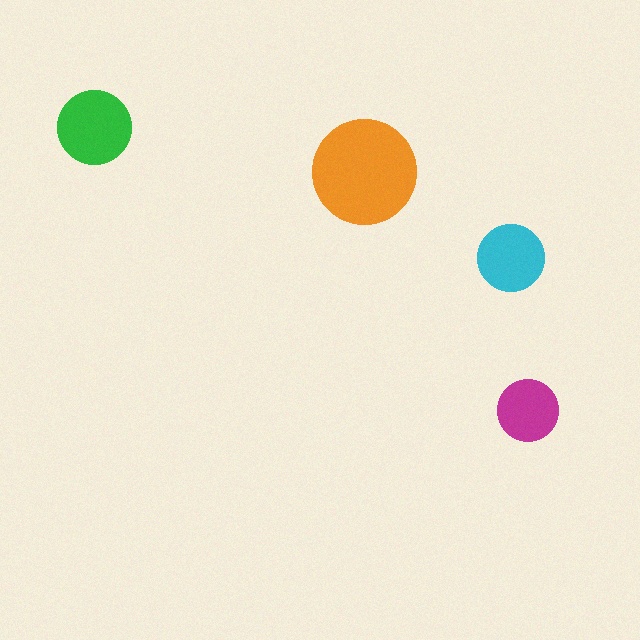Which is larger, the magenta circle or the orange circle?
The orange one.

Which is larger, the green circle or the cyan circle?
The green one.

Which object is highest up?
The green circle is topmost.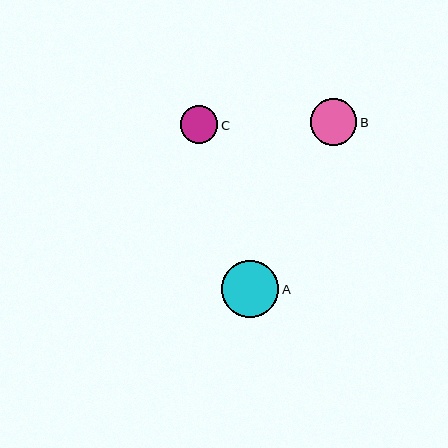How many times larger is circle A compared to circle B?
Circle A is approximately 1.2 times the size of circle B.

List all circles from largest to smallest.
From largest to smallest: A, B, C.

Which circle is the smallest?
Circle C is the smallest with a size of approximately 37 pixels.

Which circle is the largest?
Circle A is the largest with a size of approximately 58 pixels.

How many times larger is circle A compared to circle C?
Circle A is approximately 1.5 times the size of circle C.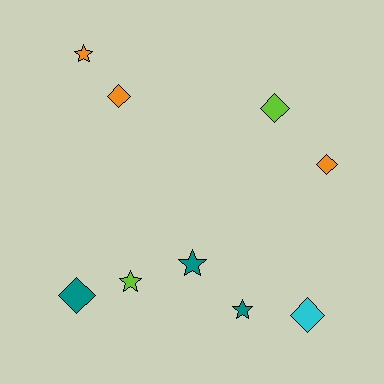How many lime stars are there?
There is 1 lime star.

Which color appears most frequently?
Teal, with 3 objects.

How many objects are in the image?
There are 9 objects.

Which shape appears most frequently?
Diamond, with 5 objects.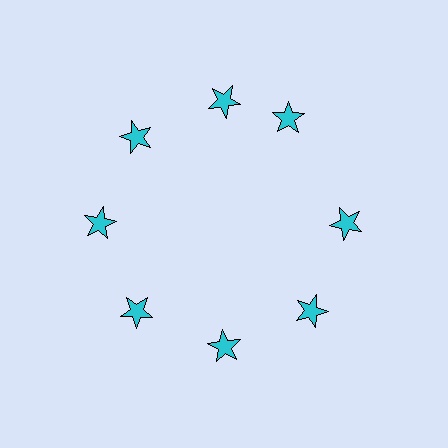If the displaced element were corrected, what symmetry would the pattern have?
It would have 8-fold rotational symmetry — the pattern would map onto itself every 45 degrees.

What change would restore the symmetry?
The symmetry would be restored by rotating it back into even spacing with its neighbors so that all 8 stars sit at equal angles and equal distance from the center.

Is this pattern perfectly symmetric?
No. The 8 cyan stars are arranged in a ring, but one element near the 2 o'clock position is rotated out of alignment along the ring, breaking the 8-fold rotational symmetry.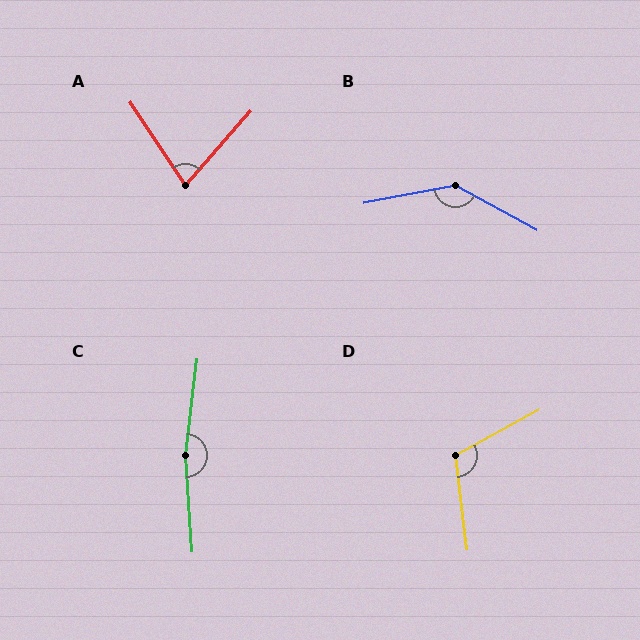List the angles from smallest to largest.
A (75°), D (112°), B (140°), C (169°).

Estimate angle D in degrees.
Approximately 112 degrees.